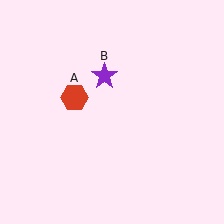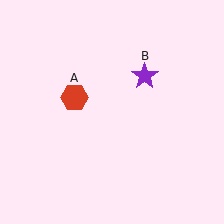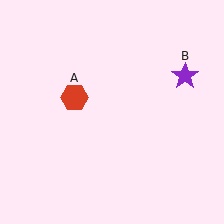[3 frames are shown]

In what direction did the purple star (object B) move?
The purple star (object B) moved right.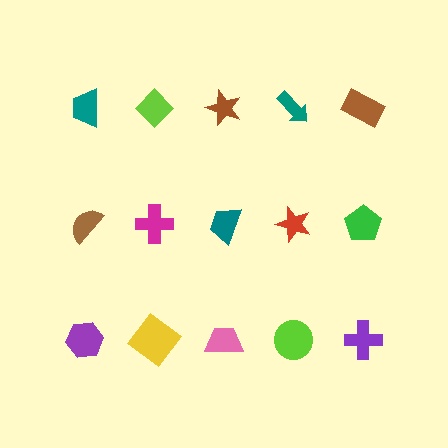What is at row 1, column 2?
A lime diamond.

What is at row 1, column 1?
A teal trapezoid.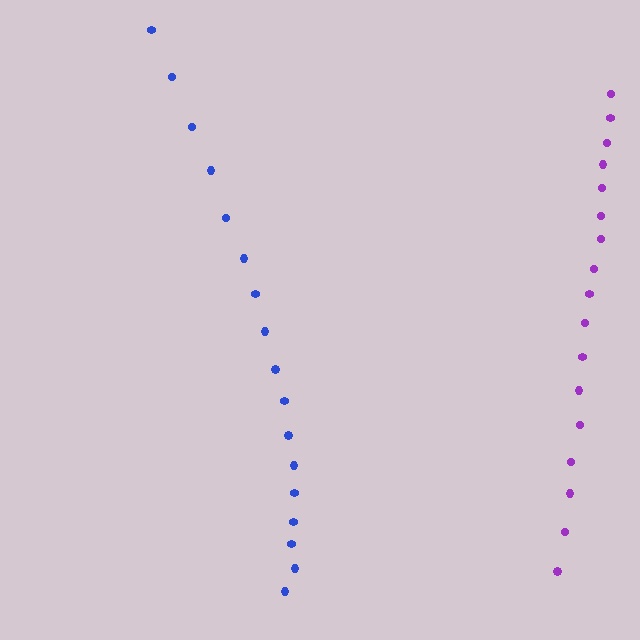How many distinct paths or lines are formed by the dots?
There are 2 distinct paths.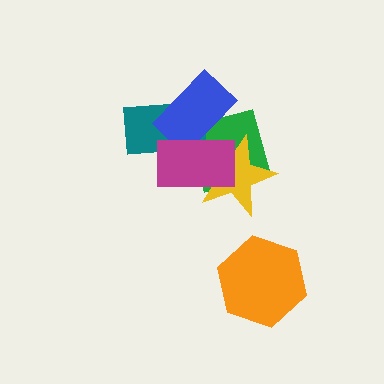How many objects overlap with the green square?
4 objects overlap with the green square.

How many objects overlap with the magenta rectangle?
4 objects overlap with the magenta rectangle.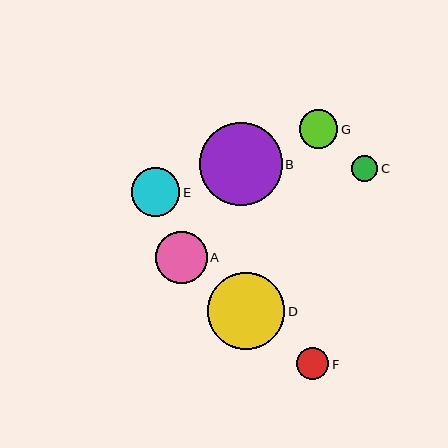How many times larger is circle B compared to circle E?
Circle B is approximately 1.7 times the size of circle E.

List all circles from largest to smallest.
From largest to smallest: B, D, A, E, G, F, C.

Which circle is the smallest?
Circle C is the smallest with a size of approximately 26 pixels.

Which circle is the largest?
Circle B is the largest with a size of approximately 83 pixels.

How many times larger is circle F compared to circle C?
Circle F is approximately 1.2 times the size of circle C.